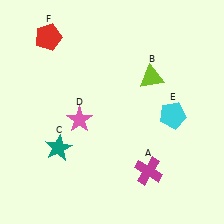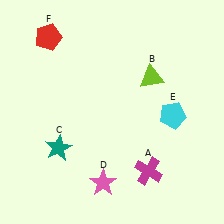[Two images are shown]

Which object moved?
The pink star (D) moved down.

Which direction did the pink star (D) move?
The pink star (D) moved down.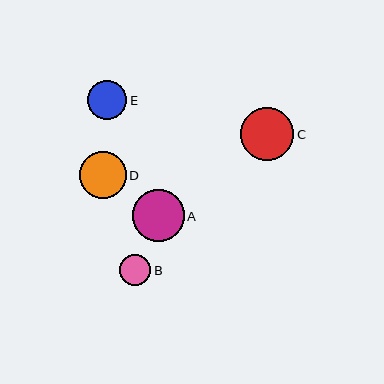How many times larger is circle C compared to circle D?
Circle C is approximately 1.1 times the size of circle D.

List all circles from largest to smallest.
From largest to smallest: C, A, D, E, B.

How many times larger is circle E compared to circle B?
Circle E is approximately 1.3 times the size of circle B.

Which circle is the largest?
Circle C is the largest with a size of approximately 53 pixels.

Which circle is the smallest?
Circle B is the smallest with a size of approximately 31 pixels.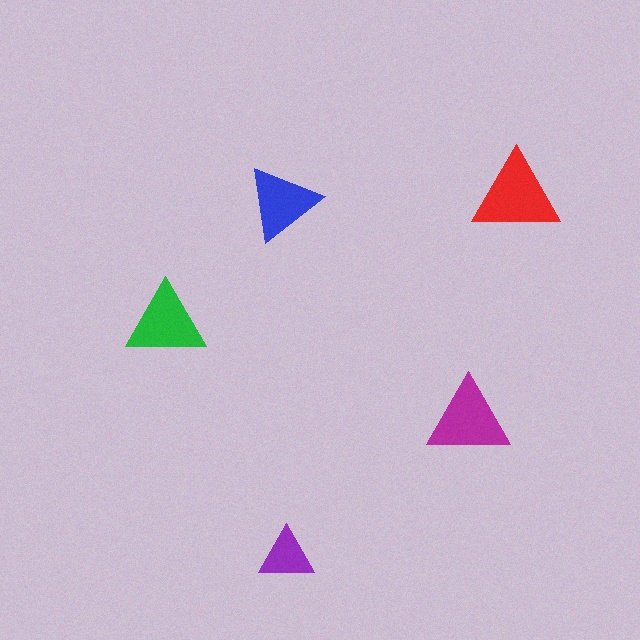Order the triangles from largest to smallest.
the red one, the magenta one, the green one, the blue one, the purple one.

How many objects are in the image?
There are 5 objects in the image.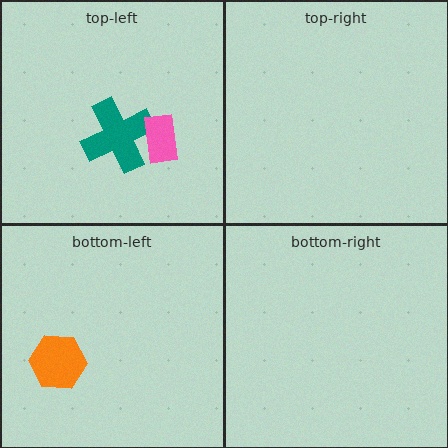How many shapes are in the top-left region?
2.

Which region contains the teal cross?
The top-left region.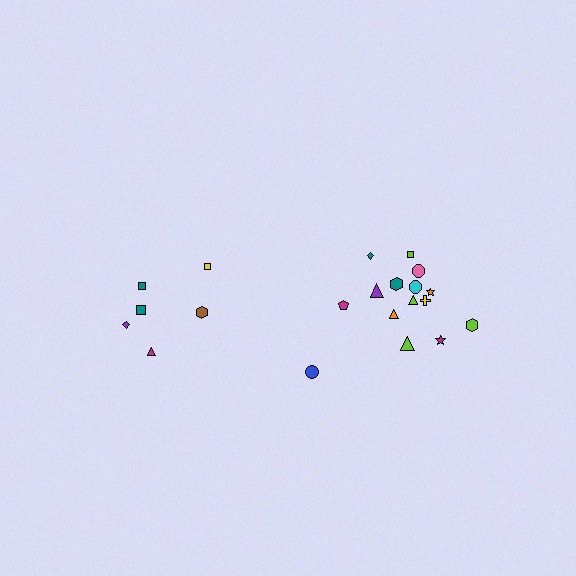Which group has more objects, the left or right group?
The right group.